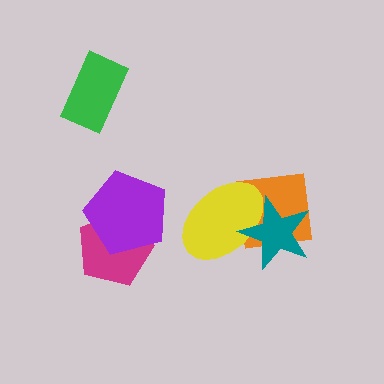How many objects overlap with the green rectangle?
0 objects overlap with the green rectangle.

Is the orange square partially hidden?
Yes, it is partially covered by another shape.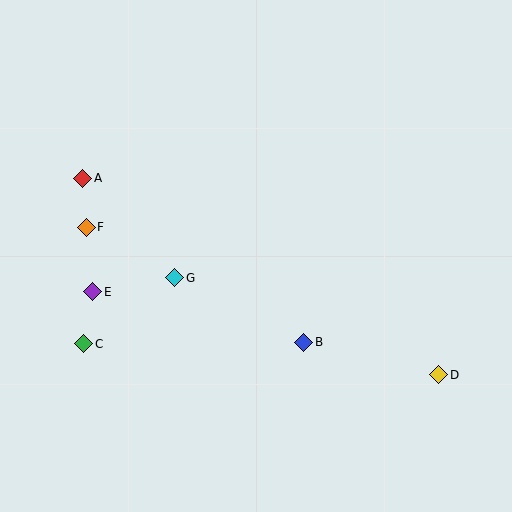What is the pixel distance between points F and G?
The distance between F and G is 102 pixels.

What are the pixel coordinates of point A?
Point A is at (83, 178).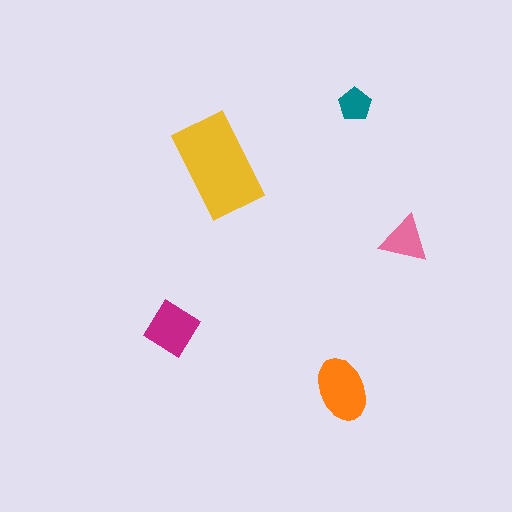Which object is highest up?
The teal pentagon is topmost.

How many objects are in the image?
There are 5 objects in the image.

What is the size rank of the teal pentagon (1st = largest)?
5th.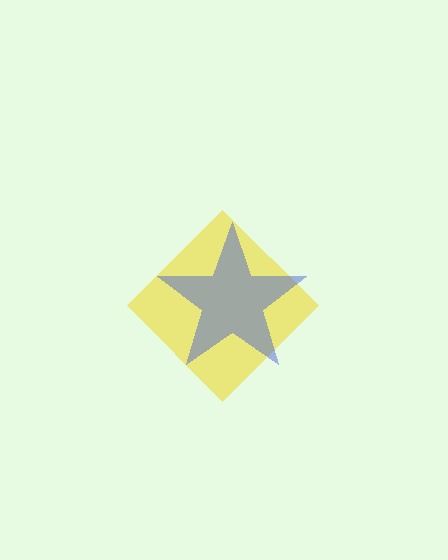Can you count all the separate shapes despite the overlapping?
Yes, there are 2 separate shapes.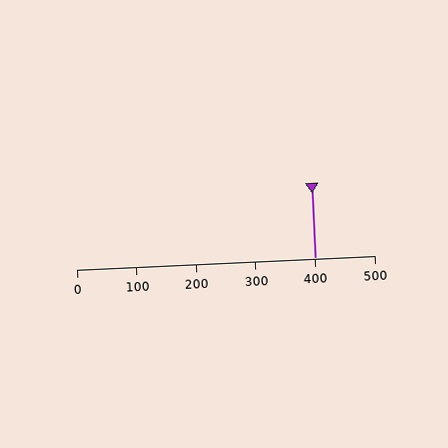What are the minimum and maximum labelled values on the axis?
The axis runs from 0 to 500.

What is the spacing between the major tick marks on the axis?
The major ticks are spaced 100 apart.